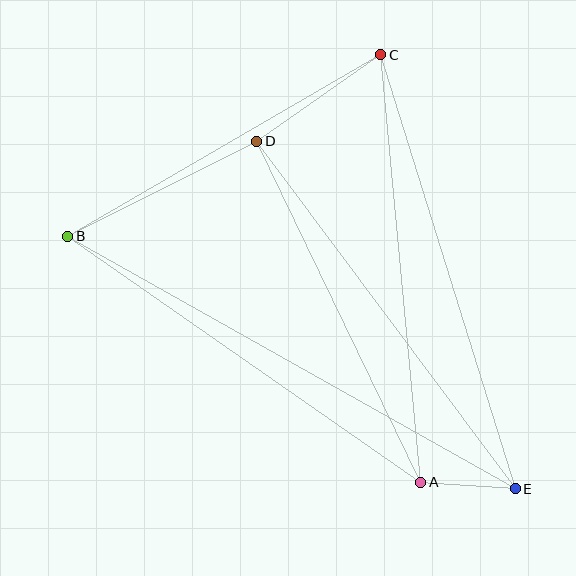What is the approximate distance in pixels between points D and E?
The distance between D and E is approximately 433 pixels.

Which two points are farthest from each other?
Points B and E are farthest from each other.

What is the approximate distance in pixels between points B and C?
The distance between B and C is approximately 362 pixels.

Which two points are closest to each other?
Points A and E are closest to each other.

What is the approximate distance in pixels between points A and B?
The distance between A and B is approximately 430 pixels.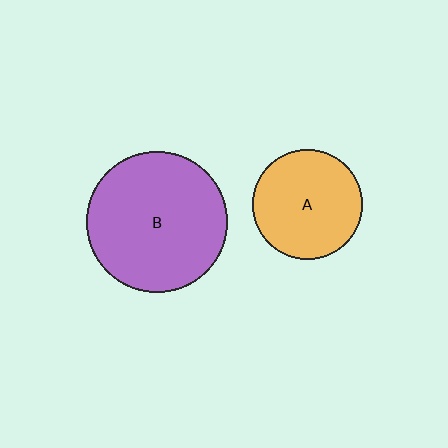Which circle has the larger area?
Circle B (purple).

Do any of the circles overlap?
No, none of the circles overlap.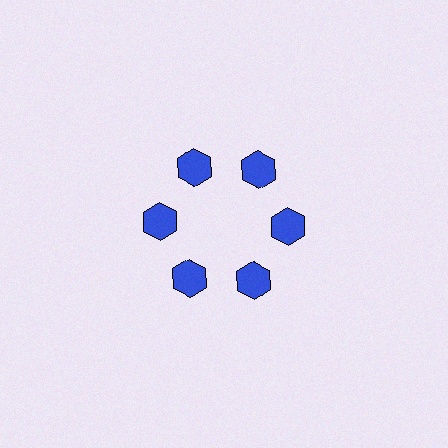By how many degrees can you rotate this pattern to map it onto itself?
The pattern maps onto itself every 60 degrees of rotation.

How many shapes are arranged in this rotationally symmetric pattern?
There are 6 shapes, arranged in 6 groups of 1.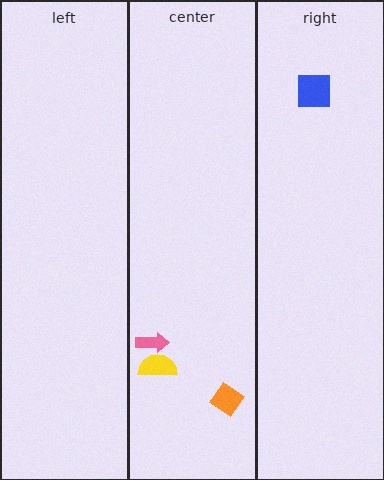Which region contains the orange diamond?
The center region.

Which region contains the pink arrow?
The center region.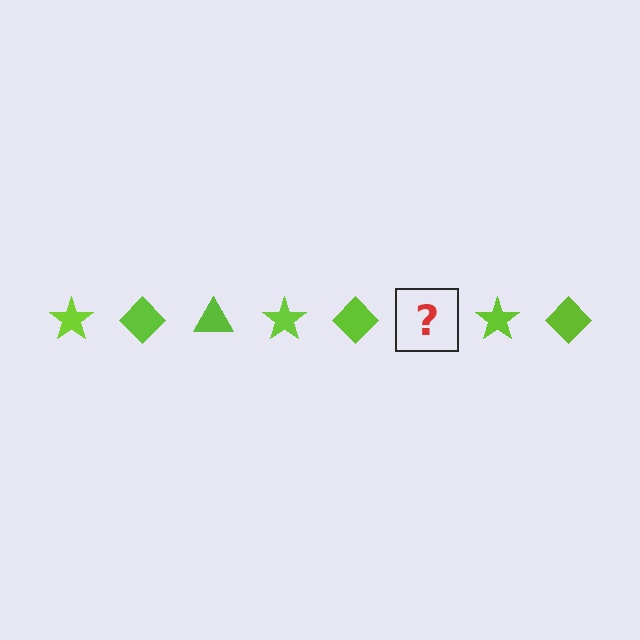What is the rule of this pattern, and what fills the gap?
The rule is that the pattern cycles through star, diamond, triangle shapes in lime. The gap should be filled with a lime triangle.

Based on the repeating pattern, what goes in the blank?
The blank should be a lime triangle.